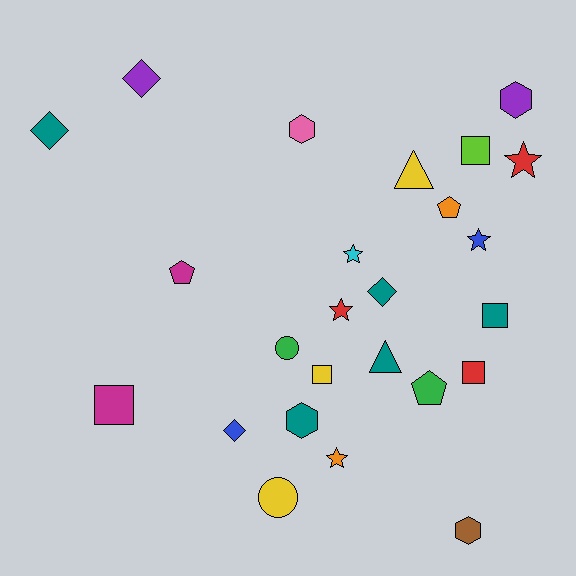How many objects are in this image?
There are 25 objects.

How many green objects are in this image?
There are 2 green objects.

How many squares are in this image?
There are 5 squares.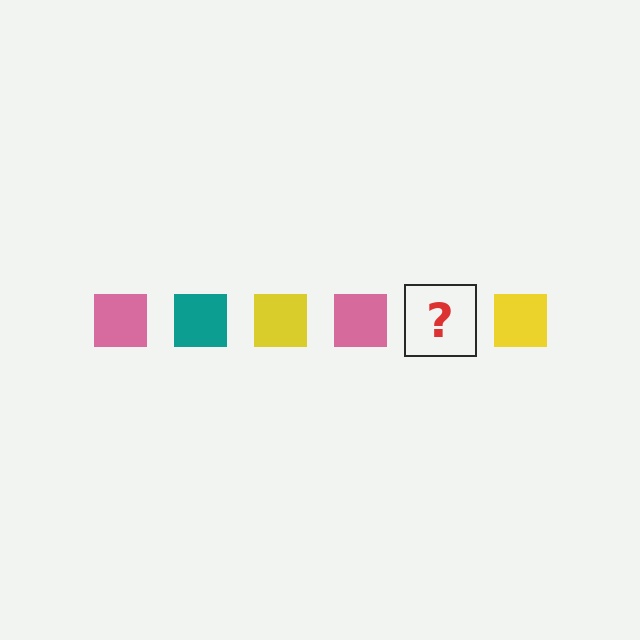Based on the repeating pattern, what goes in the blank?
The blank should be a teal square.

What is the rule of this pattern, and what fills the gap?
The rule is that the pattern cycles through pink, teal, yellow squares. The gap should be filled with a teal square.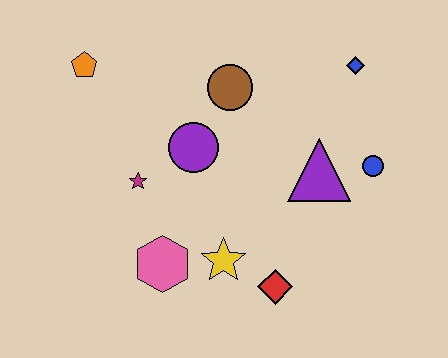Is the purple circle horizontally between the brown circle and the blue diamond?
No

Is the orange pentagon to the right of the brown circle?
No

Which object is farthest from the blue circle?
The orange pentagon is farthest from the blue circle.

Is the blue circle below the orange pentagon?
Yes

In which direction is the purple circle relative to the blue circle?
The purple circle is to the left of the blue circle.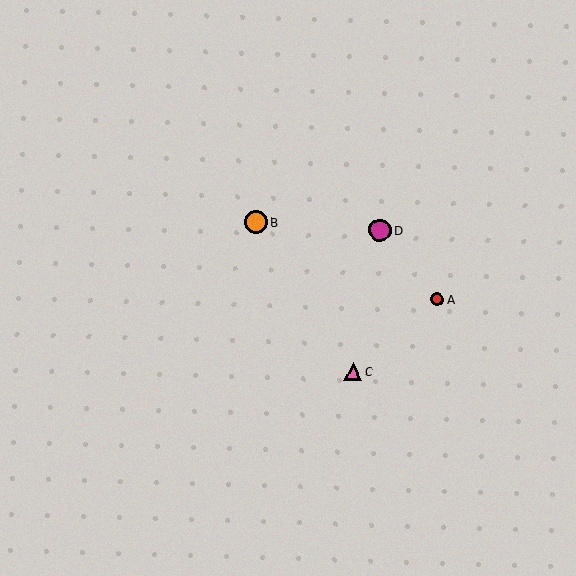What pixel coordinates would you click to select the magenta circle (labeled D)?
Click at (380, 230) to select the magenta circle D.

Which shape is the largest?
The orange circle (labeled B) is the largest.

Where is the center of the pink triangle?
The center of the pink triangle is at (353, 372).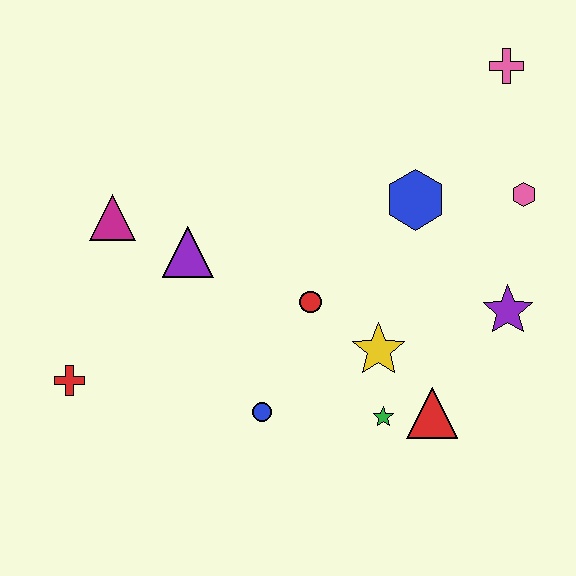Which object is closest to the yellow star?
The green star is closest to the yellow star.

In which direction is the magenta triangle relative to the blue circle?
The magenta triangle is above the blue circle.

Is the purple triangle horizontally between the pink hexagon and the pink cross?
No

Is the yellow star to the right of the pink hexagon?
No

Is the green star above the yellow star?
No